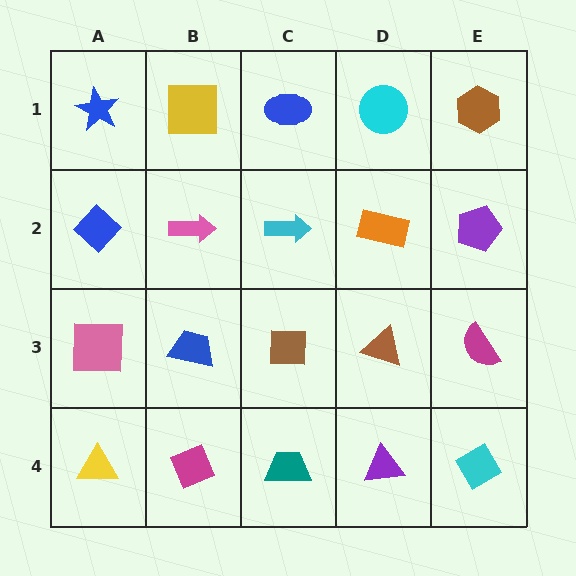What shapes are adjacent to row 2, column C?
A blue ellipse (row 1, column C), a brown square (row 3, column C), a pink arrow (row 2, column B), an orange rectangle (row 2, column D).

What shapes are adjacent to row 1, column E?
A purple pentagon (row 2, column E), a cyan circle (row 1, column D).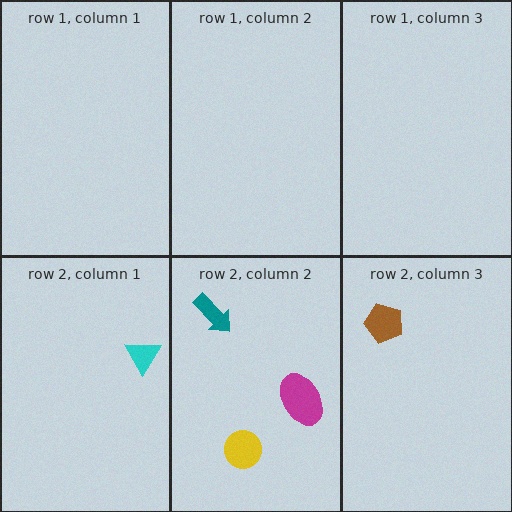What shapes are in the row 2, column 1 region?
The cyan triangle.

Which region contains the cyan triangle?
The row 2, column 1 region.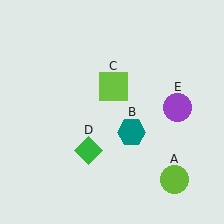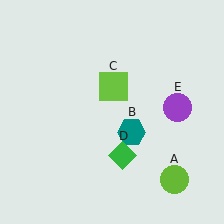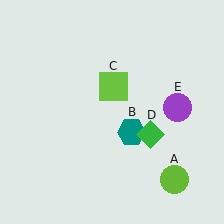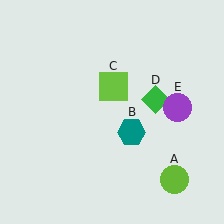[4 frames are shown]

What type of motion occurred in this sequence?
The green diamond (object D) rotated counterclockwise around the center of the scene.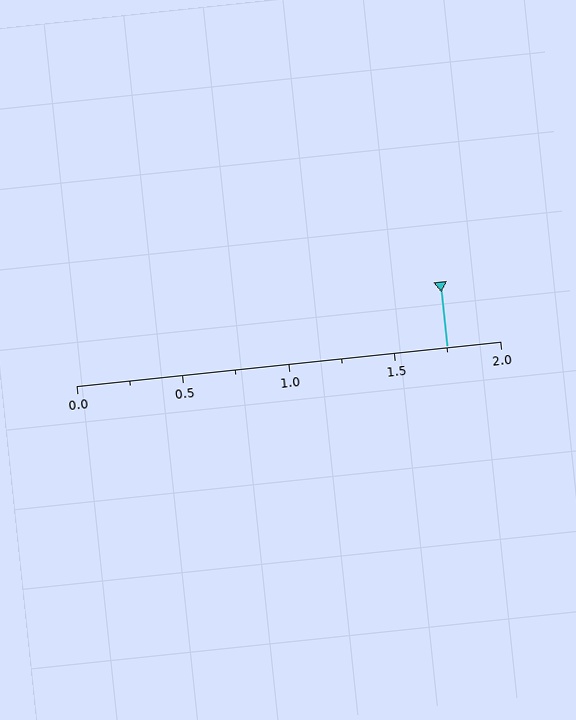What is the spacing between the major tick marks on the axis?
The major ticks are spaced 0.5 apart.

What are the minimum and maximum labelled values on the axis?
The axis runs from 0.0 to 2.0.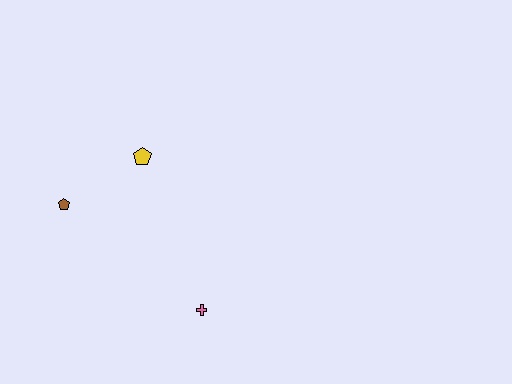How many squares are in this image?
There are no squares.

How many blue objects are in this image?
There are no blue objects.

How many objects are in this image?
There are 3 objects.